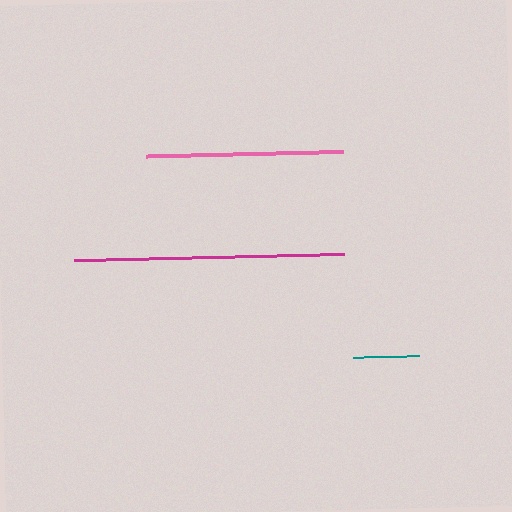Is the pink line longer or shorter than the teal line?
The pink line is longer than the teal line.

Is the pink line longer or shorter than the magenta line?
The magenta line is longer than the pink line.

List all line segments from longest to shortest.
From longest to shortest: magenta, pink, teal.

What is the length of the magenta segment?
The magenta segment is approximately 270 pixels long.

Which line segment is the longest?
The magenta line is the longest at approximately 270 pixels.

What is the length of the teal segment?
The teal segment is approximately 66 pixels long.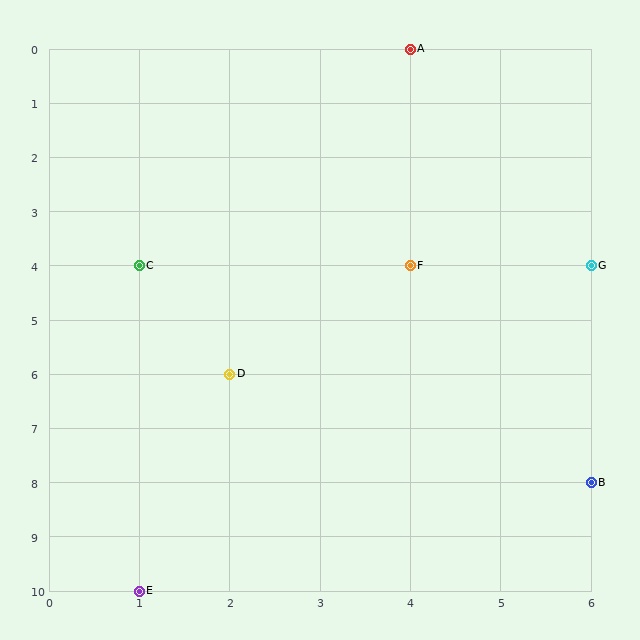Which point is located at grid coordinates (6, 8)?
Point B is at (6, 8).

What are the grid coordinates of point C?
Point C is at grid coordinates (1, 4).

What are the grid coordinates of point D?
Point D is at grid coordinates (2, 6).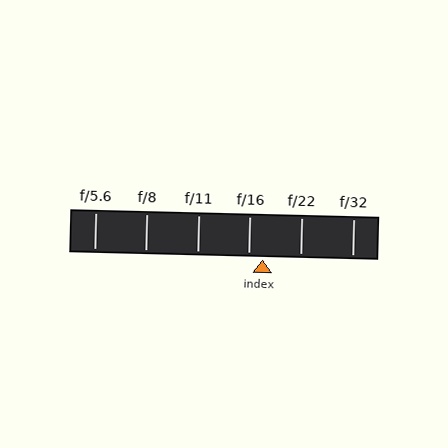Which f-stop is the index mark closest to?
The index mark is closest to f/16.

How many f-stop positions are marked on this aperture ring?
There are 6 f-stop positions marked.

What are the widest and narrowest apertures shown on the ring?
The widest aperture shown is f/5.6 and the narrowest is f/32.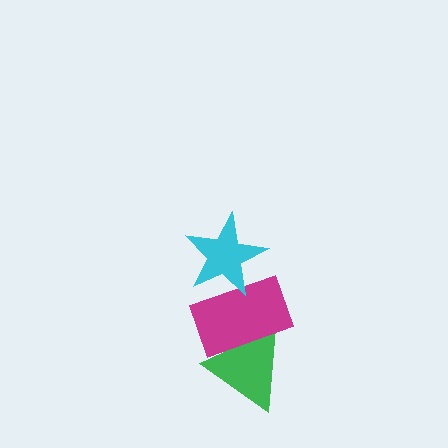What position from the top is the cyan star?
The cyan star is 1st from the top.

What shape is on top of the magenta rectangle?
The cyan star is on top of the magenta rectangle.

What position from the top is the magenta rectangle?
The magenta rectangle is 2nd from the top.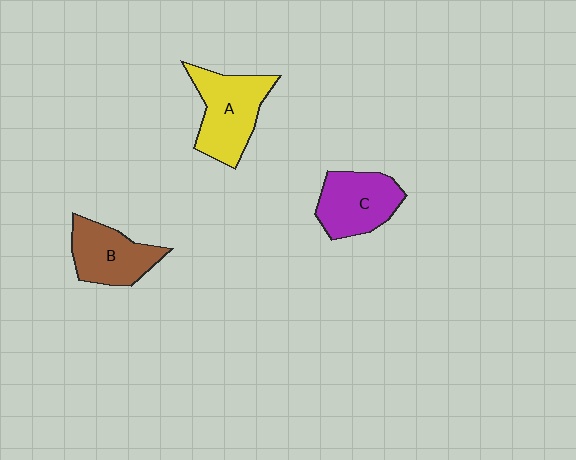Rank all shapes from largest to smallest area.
From largest to smallest: A (yellow), C (purple), B (brown).